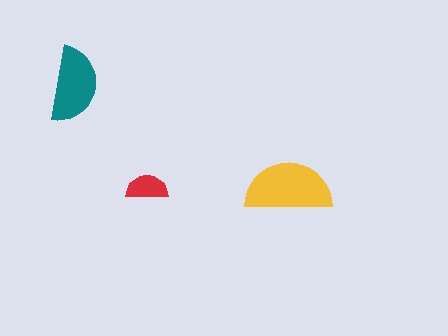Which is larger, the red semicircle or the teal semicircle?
The teal one.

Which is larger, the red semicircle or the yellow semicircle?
The yellow one.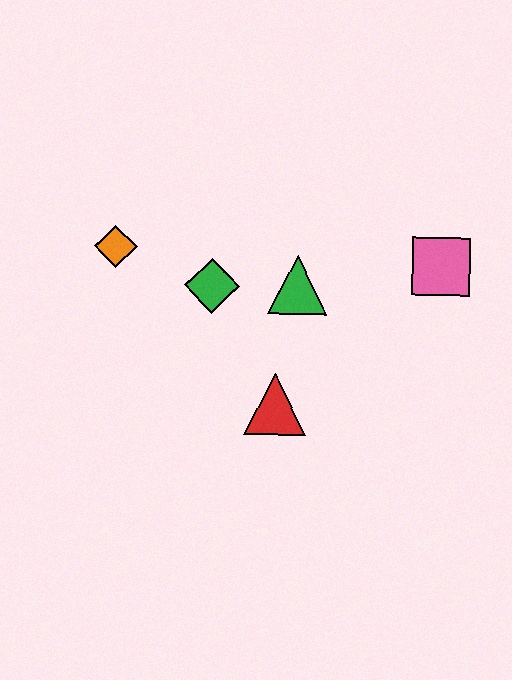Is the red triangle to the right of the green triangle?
No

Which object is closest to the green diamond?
The green triangle is closest to the green diamond.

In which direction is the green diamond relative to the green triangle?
The green diamond is to the left of the green triangle.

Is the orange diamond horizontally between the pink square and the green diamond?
No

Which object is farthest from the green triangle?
The orange diamond is farthest from the green triangle.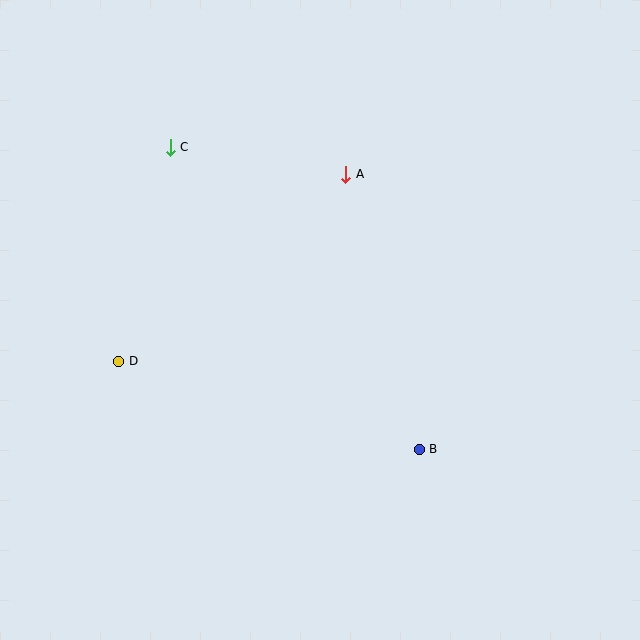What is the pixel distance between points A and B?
The distance between A and B is 285 pixels.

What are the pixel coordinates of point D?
Point D is at (119, 361).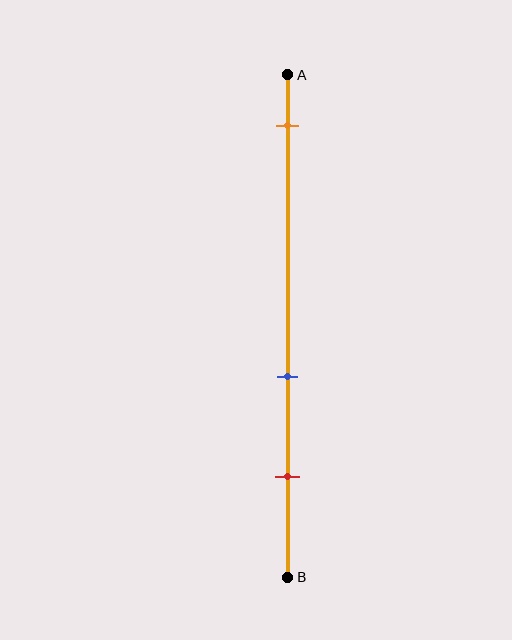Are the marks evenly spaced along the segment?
No, the marks are not evenly spaced.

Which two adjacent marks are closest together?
The blue and red marks are the closest adjacent pair.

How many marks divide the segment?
There are 3 marks dividing the segment.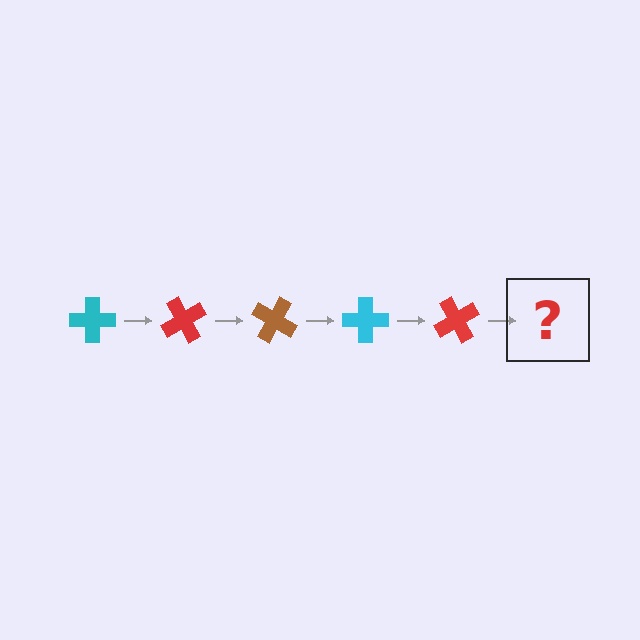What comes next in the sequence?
The next element should be a brown cross, rotated 300 degrees from the start.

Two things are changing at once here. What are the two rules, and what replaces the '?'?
The two rules are that it rotates 60 degrees each step and the color cycles through cyan, red, and brown. The '?' should be a brown cross, rotated 300 degrees from the start.